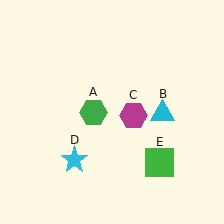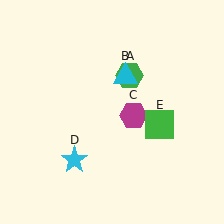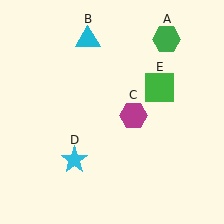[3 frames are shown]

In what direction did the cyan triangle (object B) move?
The cyan triangle (object B) moved up and to the left.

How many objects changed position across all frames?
3 objects changed position: green hexagon (object A), cyan triangle (object B), green square (object E).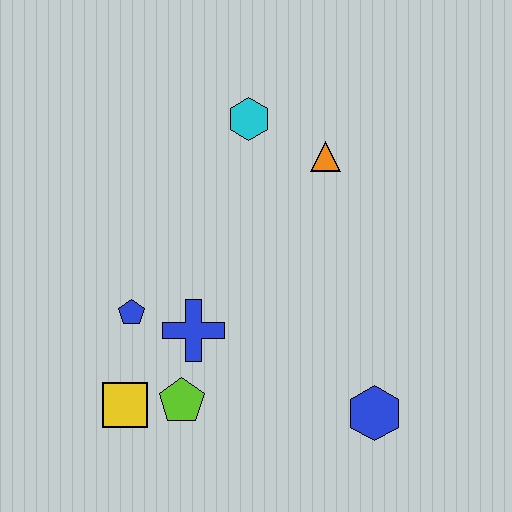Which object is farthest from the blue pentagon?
The blue hexagon is farthest from the blue pentagon.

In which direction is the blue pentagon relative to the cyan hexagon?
The blue pentagon is below the cyan hexagon.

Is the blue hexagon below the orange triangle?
Yes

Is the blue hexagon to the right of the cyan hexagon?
Yes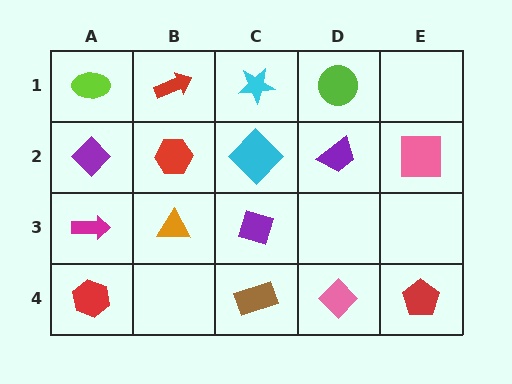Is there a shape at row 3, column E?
No, that cell is empty.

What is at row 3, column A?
A magenta arrow.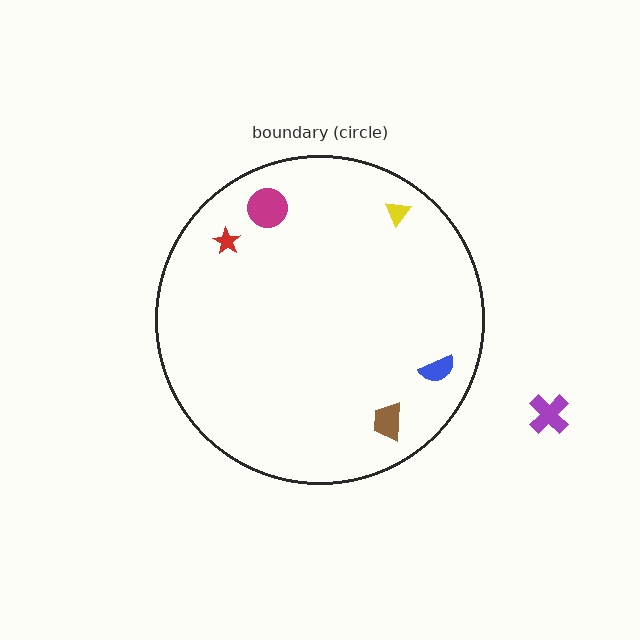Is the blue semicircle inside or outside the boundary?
Inside.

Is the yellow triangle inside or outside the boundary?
Inside.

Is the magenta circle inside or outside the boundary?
Inside.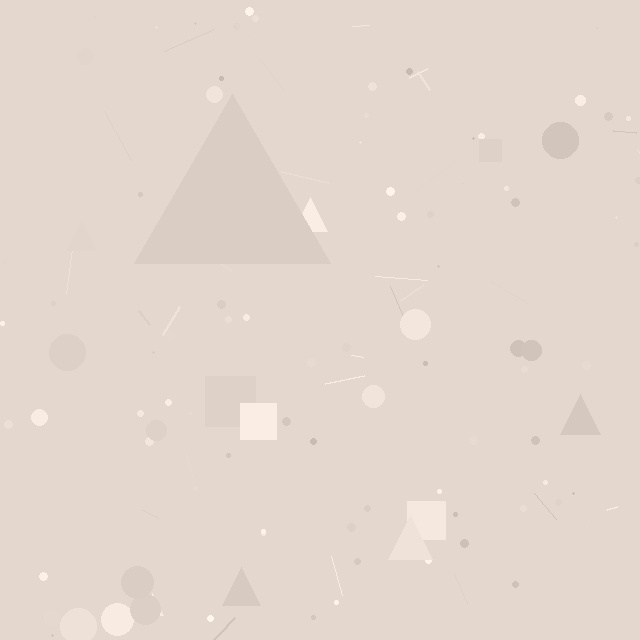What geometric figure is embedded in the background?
A triangle is embedded in the background.